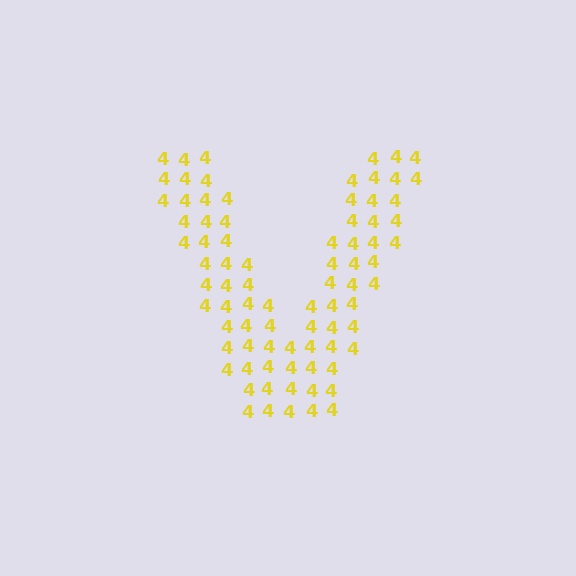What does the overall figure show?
The overall figure shows the letter V.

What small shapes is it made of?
It is made of small digit 4's.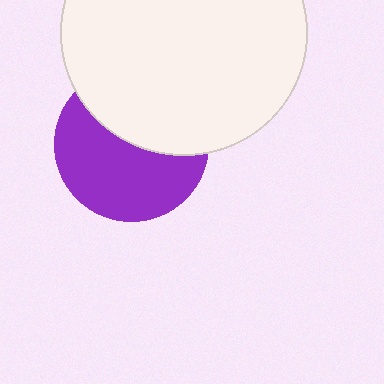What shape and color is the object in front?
The object in front is a white circle.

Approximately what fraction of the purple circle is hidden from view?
Roughly 43% of the purple circle is hidden behind the white circle.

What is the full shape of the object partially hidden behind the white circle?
The partially hidden object is a purple circle.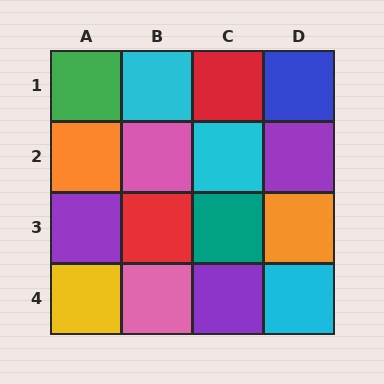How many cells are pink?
2 cells are pink.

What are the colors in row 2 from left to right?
Orange, pink, cyan, purple.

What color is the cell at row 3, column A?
Purple.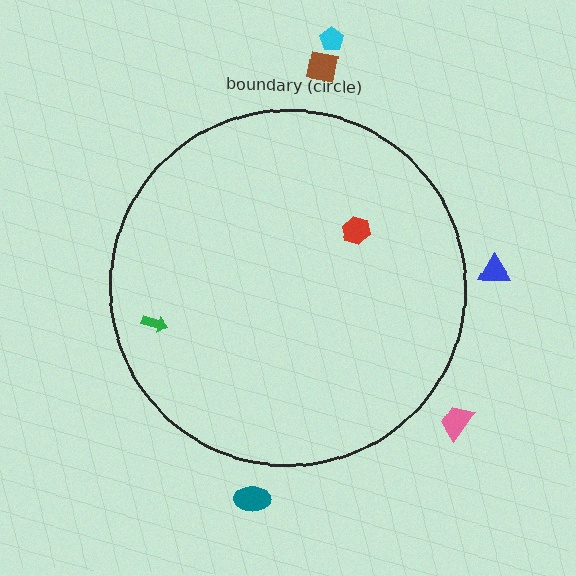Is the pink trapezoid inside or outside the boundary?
Outside.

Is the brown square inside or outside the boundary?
Outside.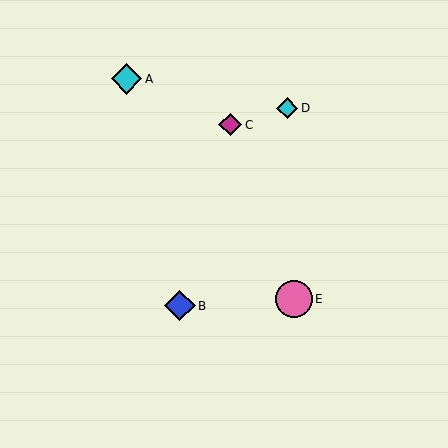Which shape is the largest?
The pink circle (labeled E) is the largest.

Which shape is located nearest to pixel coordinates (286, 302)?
The pink circle (labeled E) at (294, 299) is nearest to that location.